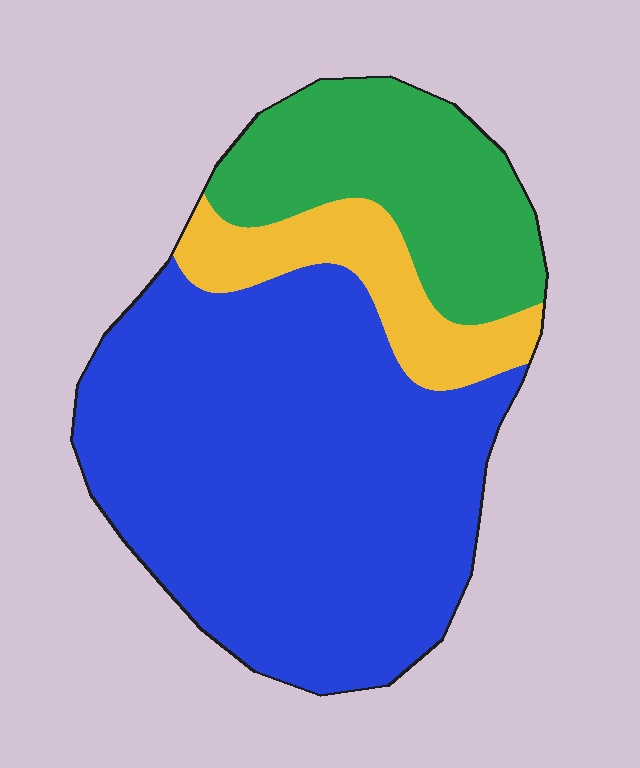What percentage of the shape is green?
Green takes up less than a quarter of the shape.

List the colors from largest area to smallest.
From largest to smallest: blue, green, yellow.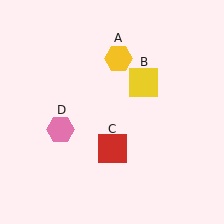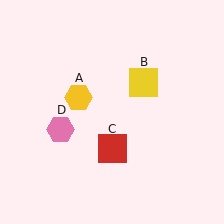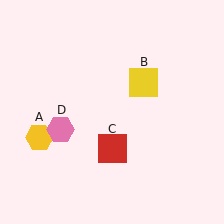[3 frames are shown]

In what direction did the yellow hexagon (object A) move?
The yellow hexagon (object A) moved down and to the left.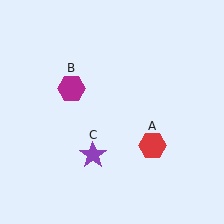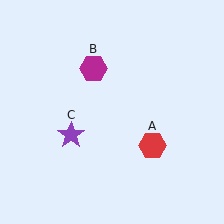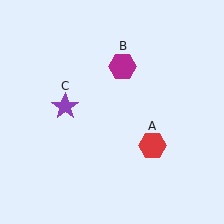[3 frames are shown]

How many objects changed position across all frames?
2 objects changed position: magenta hexagon (object B), purple star (object C).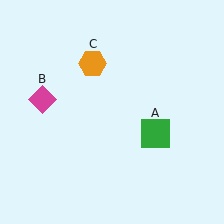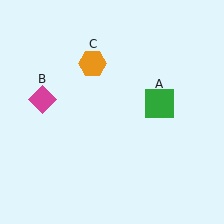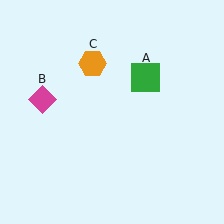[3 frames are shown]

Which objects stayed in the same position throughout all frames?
Magenta diamond (object B) and orange hexagon (object C) remained stationary.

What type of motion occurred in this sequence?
The green square (object A) rotated counterclockwise around the center of the scene.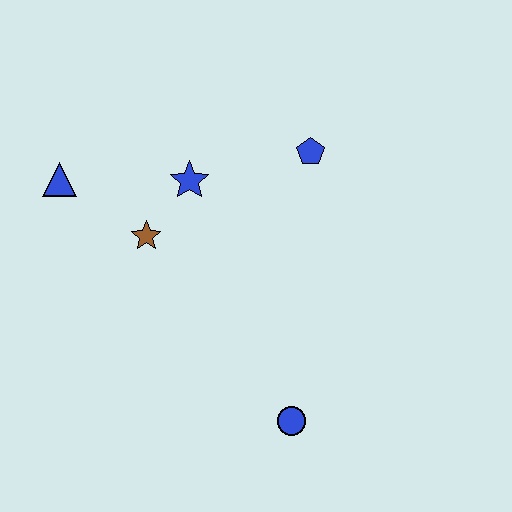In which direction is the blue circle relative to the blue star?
The blue circle is below the blue star.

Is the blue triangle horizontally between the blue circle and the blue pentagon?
No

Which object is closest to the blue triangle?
The brown star is closest to the blue triangle.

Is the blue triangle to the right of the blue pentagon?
No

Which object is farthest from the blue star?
The blue circle is farthest from the blue star.